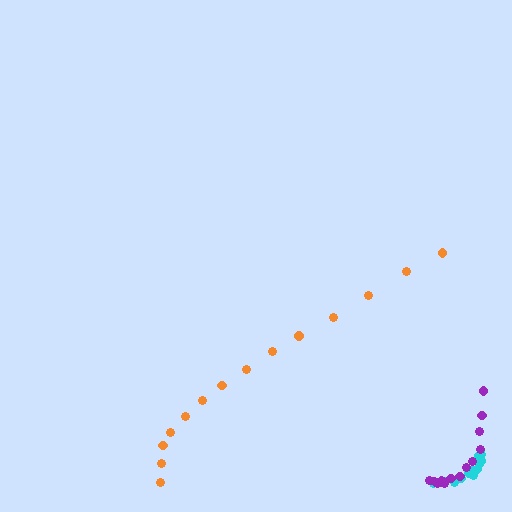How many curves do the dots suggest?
There are 3 distinct paths.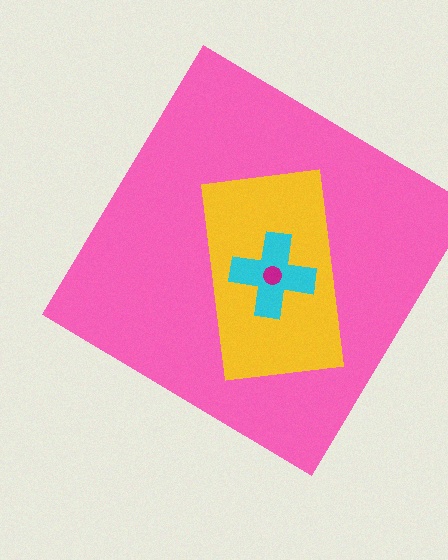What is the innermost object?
The magenta circle.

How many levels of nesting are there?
4.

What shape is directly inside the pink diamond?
The yellow rectangle.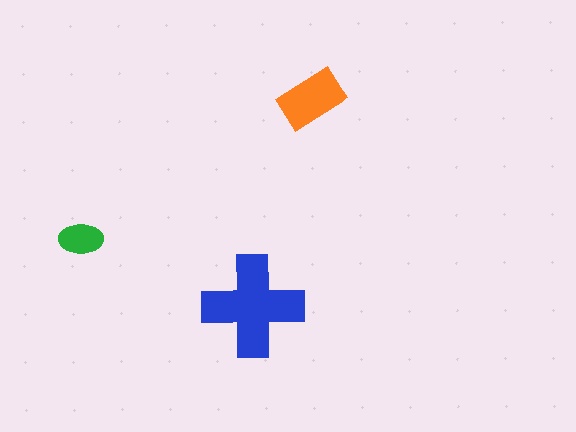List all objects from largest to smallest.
The blue cross, the orange rectangle, the green ellipse.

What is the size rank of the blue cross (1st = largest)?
1st.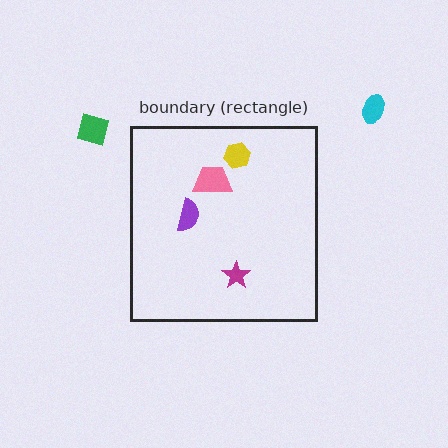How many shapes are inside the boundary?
4 inside, 2 outside.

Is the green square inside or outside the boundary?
Outside.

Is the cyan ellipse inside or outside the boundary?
Outside.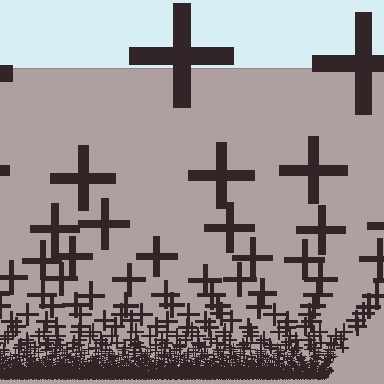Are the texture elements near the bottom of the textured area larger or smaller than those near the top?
Smaller. The gradient is inverted — elements near the bottom are smaller and denser.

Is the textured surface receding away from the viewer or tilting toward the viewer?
The surface appears to tilt toward the viewer. Texture elements get larger and sparser toward the top.